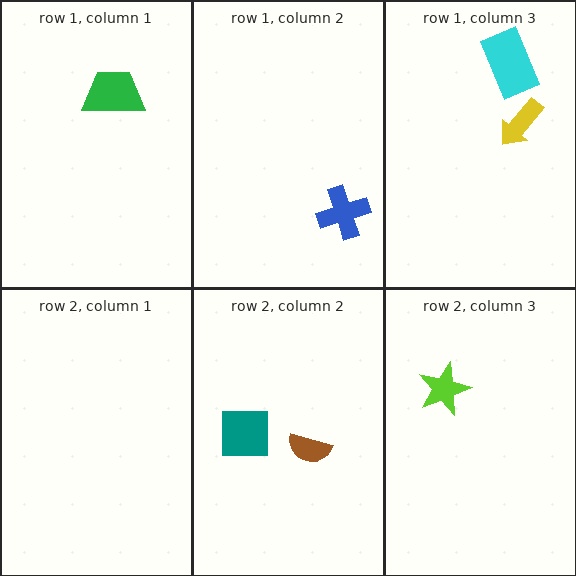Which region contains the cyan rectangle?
The row 1, column 3 region.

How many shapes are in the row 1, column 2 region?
1.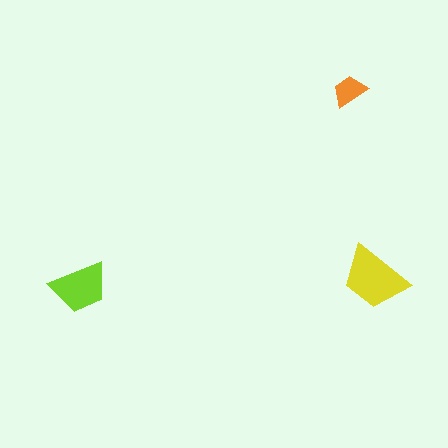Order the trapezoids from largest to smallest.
the yellow one, the lime one, the orange one.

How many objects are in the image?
There are 3 objects in the image.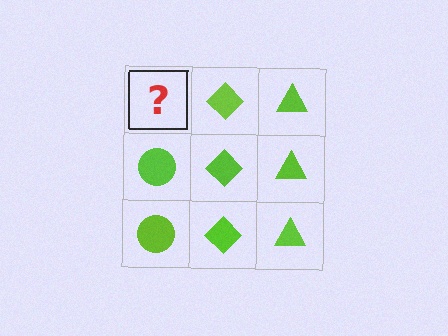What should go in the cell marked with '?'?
The missing cell should contain a lime circle.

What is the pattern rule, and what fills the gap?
The rule is that each column has a consistent shape. The gap should be filled with a lime circle.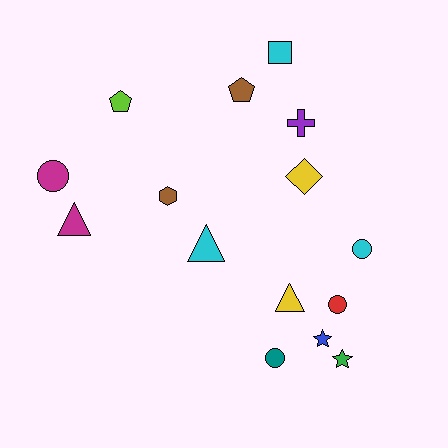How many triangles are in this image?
There are 3 triangles.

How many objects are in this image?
There are 15 objects.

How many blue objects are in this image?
There is 1 blue object.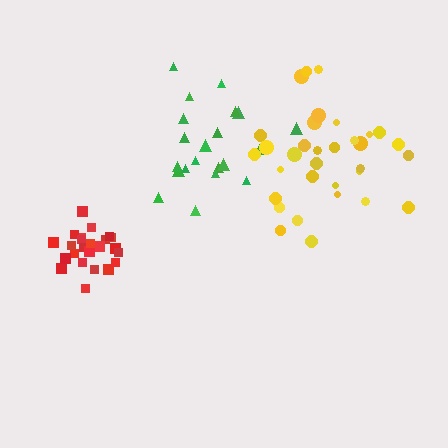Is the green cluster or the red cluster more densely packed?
Red.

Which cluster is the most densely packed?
Red.